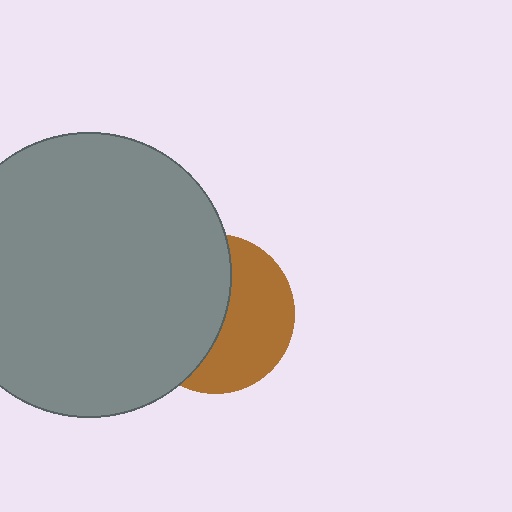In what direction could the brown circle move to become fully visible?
The brown circle could move right. That would shift it out from behind the gray circle entirely.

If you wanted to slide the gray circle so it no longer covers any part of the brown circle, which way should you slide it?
Slide it left — that is the most direct way to separate the two shapes.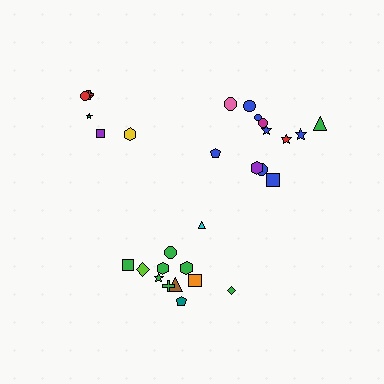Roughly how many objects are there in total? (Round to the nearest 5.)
Roughly 30 objects in total.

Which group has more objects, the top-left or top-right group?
The top-right group.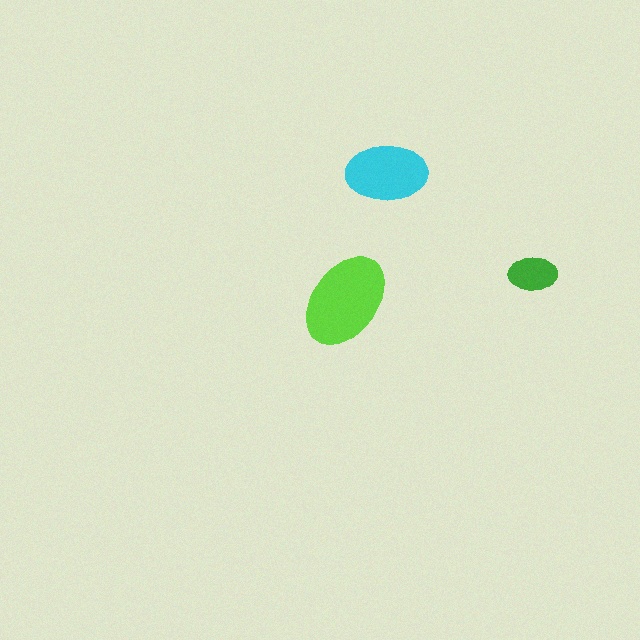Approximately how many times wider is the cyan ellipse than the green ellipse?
About 1.5 times wider.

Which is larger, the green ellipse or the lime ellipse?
The lime one.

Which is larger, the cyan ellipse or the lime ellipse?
The lime one.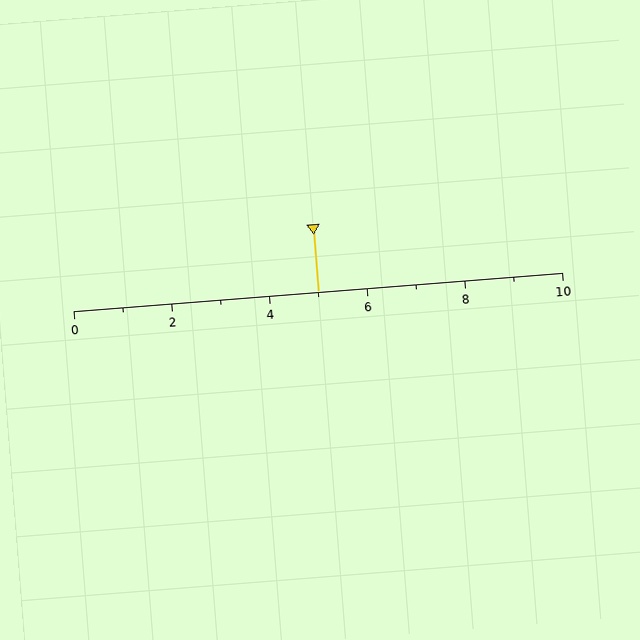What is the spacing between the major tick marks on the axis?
The major ticks are spaced 2 apart.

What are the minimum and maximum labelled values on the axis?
The axis runs from 0 to 10.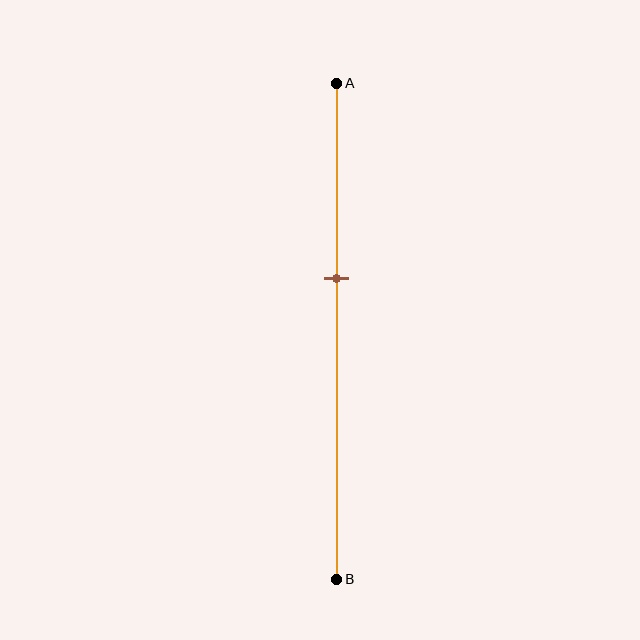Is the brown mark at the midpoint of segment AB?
No, the mark is at about 40% from A, not at the 50% midpoint.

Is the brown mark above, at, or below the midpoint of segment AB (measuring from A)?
The brown mark is above the midpoint of segment AB.